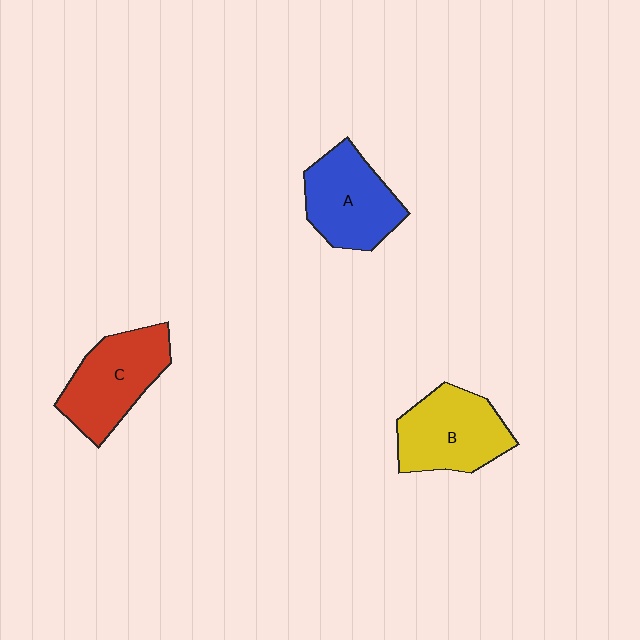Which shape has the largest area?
Shape B (yellow).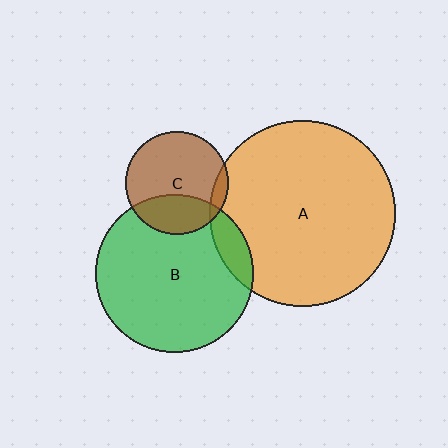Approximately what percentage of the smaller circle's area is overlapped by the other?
Approximately 30%.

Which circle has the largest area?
Circle A (orange).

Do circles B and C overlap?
Yes.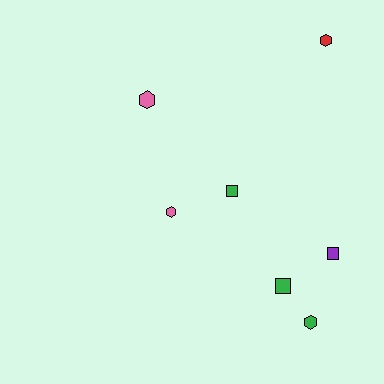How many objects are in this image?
There are 7 objects.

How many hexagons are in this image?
There are 4 hexagons.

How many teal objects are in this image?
There are no teal objects.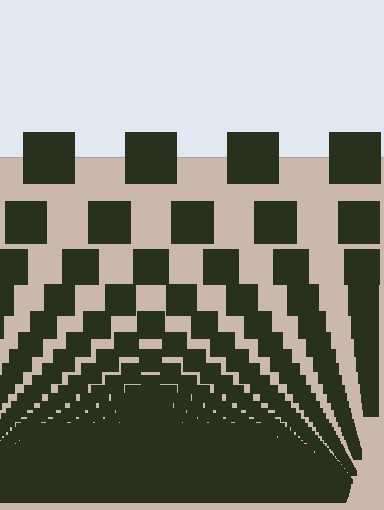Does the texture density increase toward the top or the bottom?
Density increases toward the bottom.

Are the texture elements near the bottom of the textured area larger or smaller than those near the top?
Smaller. The gradient is inverted — elements near the bottom are smaller and denser.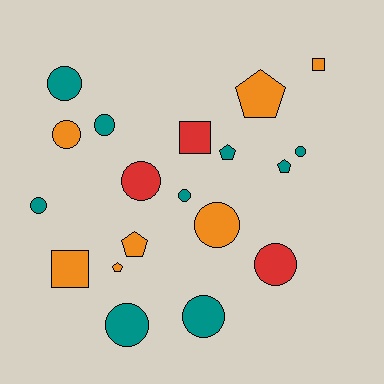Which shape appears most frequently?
Circle, with 11 objects.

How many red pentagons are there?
There are no red pentagons.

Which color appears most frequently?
Teal, with 9 objects.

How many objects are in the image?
There are 19 objects.